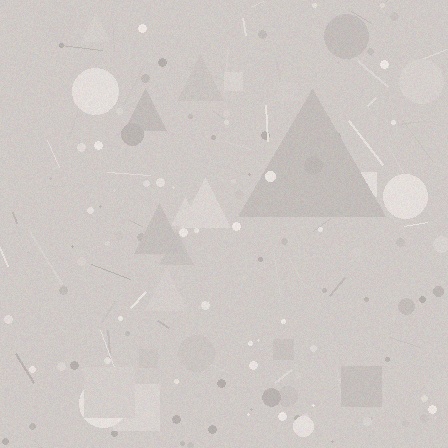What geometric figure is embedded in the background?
A triangle is embedded in the background.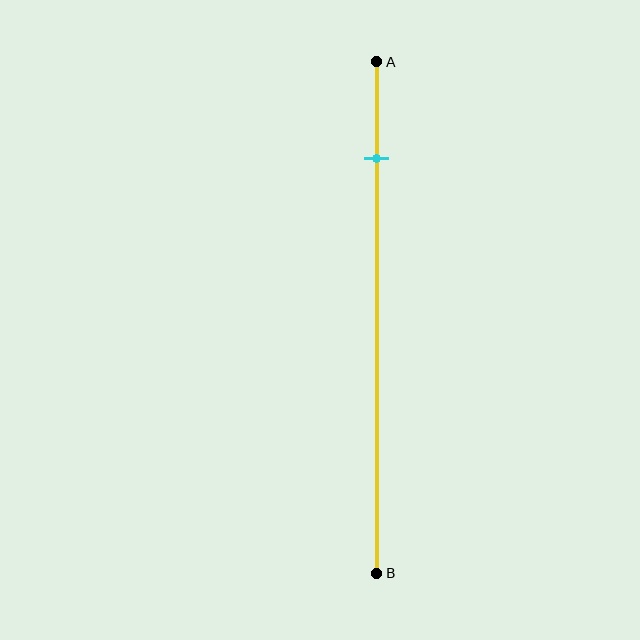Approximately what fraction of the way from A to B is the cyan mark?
The cyan mark is approximately 20% of the way from A to B.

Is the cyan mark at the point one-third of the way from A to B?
No, the mark is at about 20% from A, not at the 33% one-third point.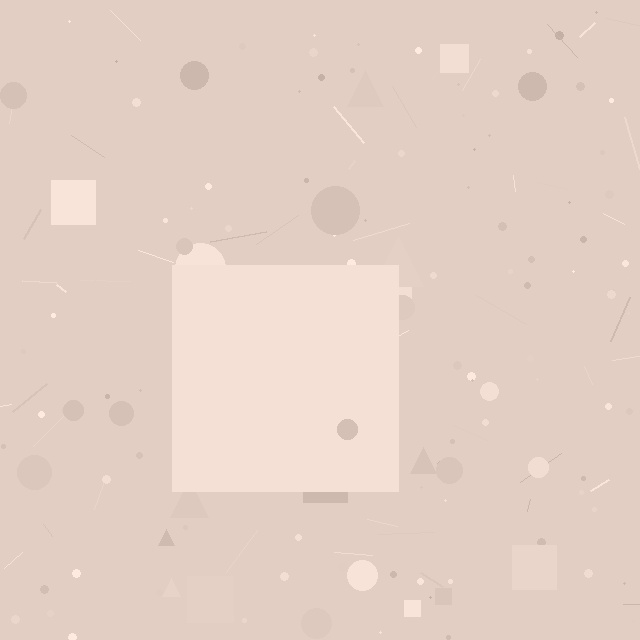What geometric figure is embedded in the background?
A square is embedded in the background.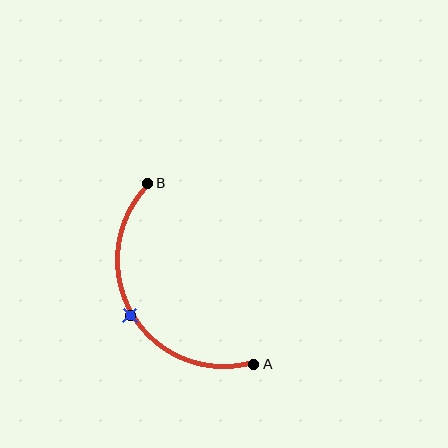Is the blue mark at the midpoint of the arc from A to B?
Yes. The blue mark lies on the arc at equal arc-length from both A and B — it is the arc midpoint.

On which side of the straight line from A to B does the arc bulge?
The arc bulges to the left of the straight line connecting A and B.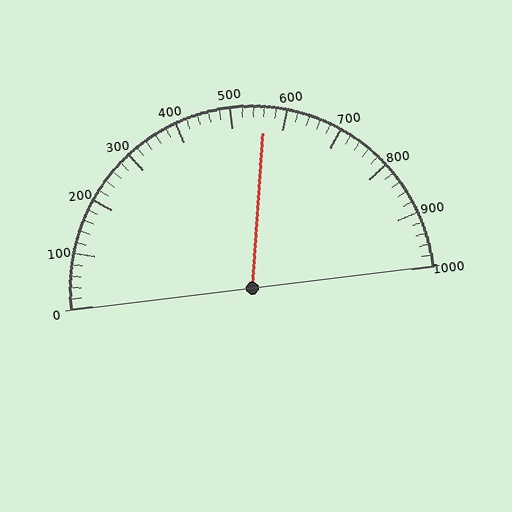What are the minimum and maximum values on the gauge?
The gauge ranges from 0 to 1000.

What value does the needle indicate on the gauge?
The needle indicates approximately 560.